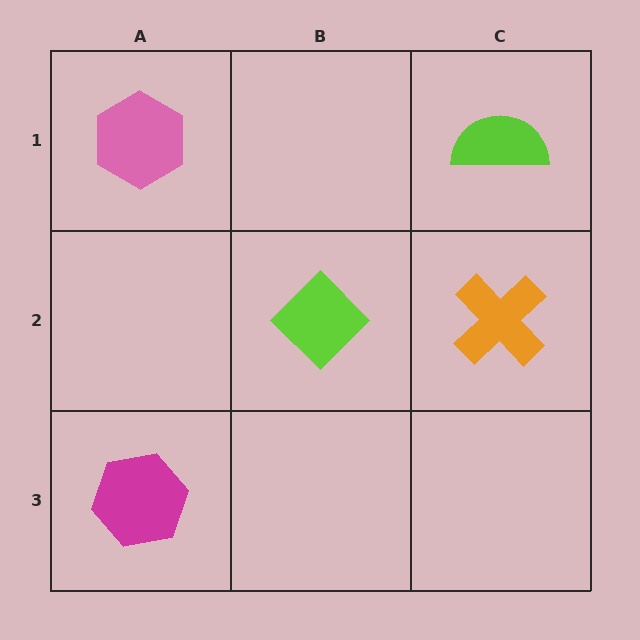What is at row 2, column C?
An orange cross.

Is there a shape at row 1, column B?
No, that cell is empty.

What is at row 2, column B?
A lime diamond.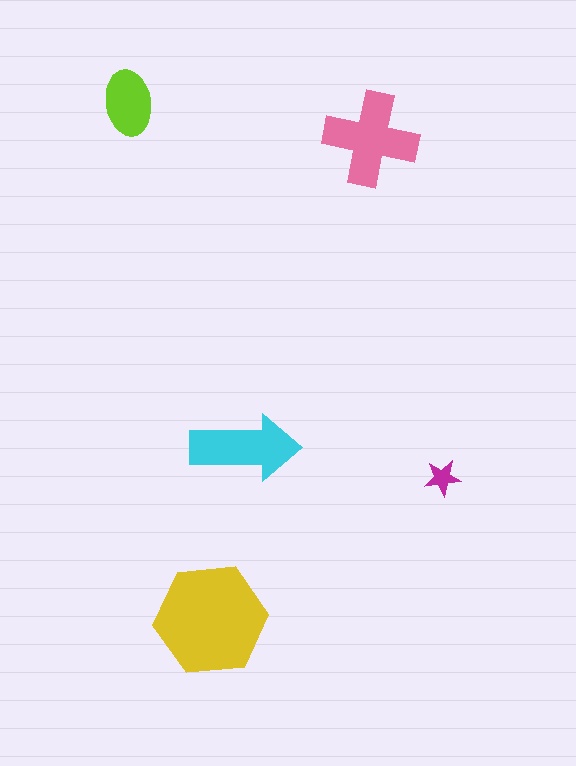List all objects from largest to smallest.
The yellow hexagon, the pink cross, the cyan arrow, the lime ellipse, the magenta star.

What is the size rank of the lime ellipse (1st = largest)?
4th.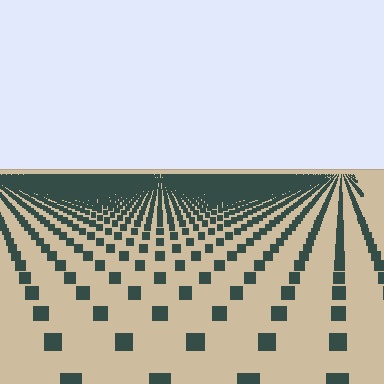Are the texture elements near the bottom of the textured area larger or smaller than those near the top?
Larger. Near the bottom, elements are closer to the viewer and appear at a bigger on-screen size.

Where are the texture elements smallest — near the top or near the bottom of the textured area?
Near the top.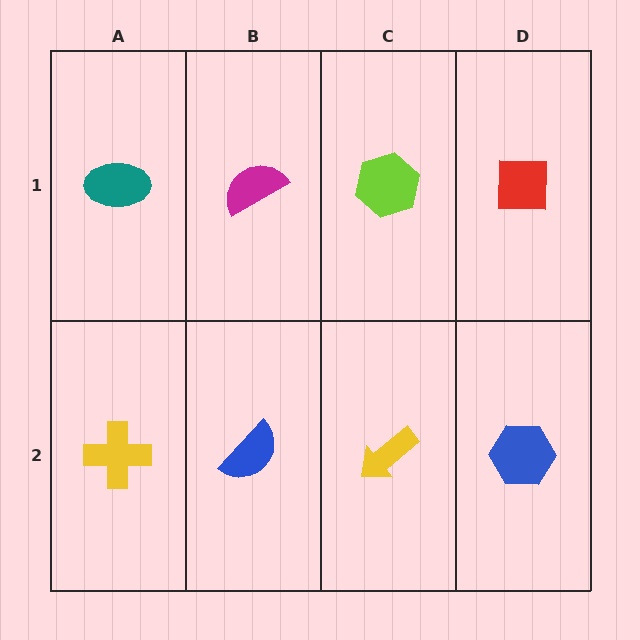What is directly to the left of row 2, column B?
A yellow cross.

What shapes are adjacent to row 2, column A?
A teal ellipse (row 1, column A), a blue semicircle (row 2, column B).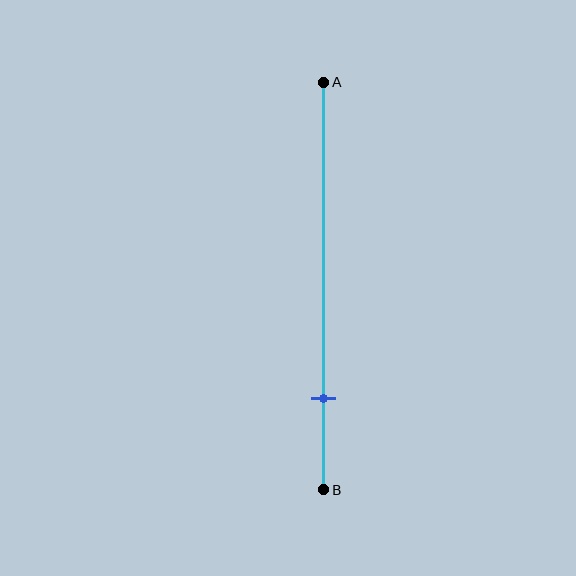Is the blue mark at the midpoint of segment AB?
No, the mark is at about 80% from A, not at the 50% midpoint.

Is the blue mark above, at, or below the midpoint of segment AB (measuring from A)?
The blue mark is below the midpoint of segment AB.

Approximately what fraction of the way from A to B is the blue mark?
The blue mark is approximately 80% of the way from A to B.